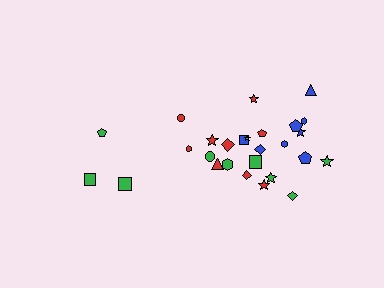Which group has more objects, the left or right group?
The right group.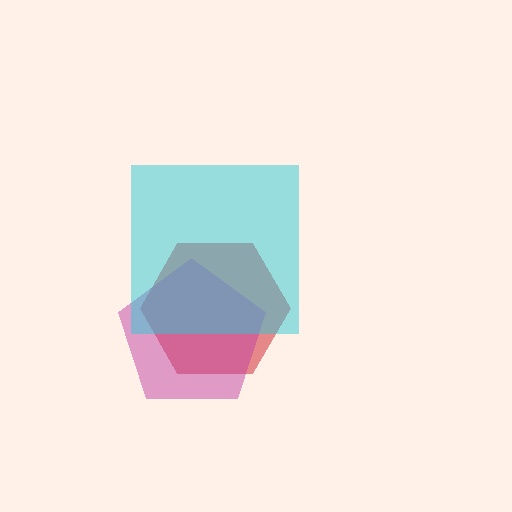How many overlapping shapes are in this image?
There are 3 overlapping shapes in the image.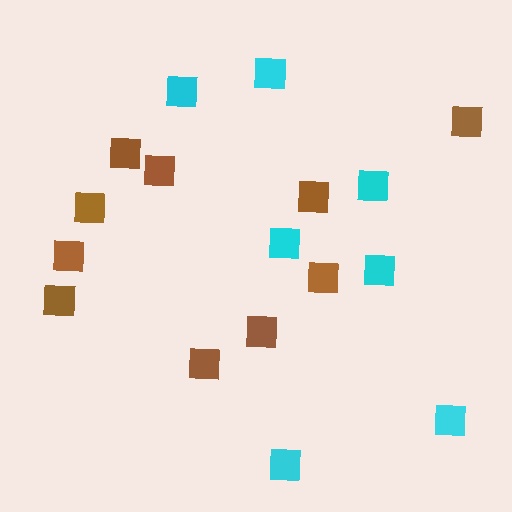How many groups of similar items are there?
There are 2 groups: one group of cyan squares (7) and one group of brown squares (10).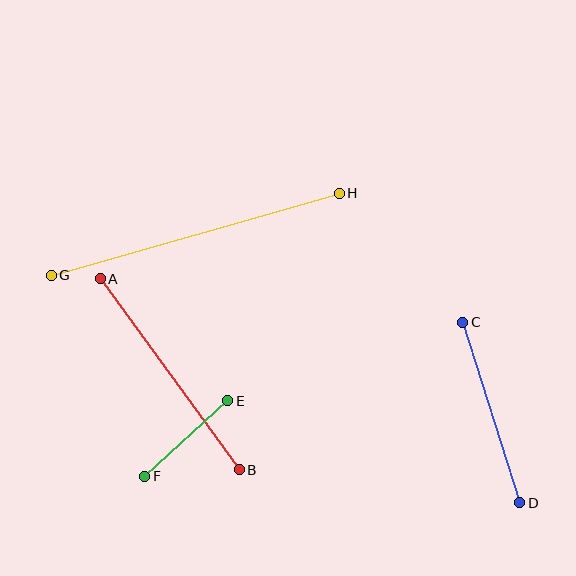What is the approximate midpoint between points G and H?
The midpoint is at approximately (195, 234) pixels.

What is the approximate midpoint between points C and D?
The midpoint is at approximately (491, 413) pixels.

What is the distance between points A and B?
The distance is approximately 237 pixels.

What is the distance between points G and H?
The distance is approximately 299 pixels.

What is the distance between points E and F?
The distance is approximately 112 pixels.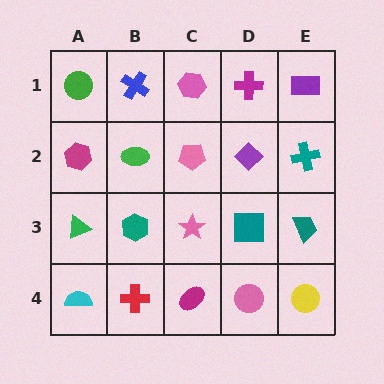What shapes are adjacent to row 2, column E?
A purple rectangle (row 1, column E), a teal trapezoid (row 3, column E), a purple diamond (row 2, column D).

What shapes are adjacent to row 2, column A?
A green circle (row 1, column A), a green triangle (row 3, column A), a green ellipse (row 2, column B).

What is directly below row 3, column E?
A yellow circle.